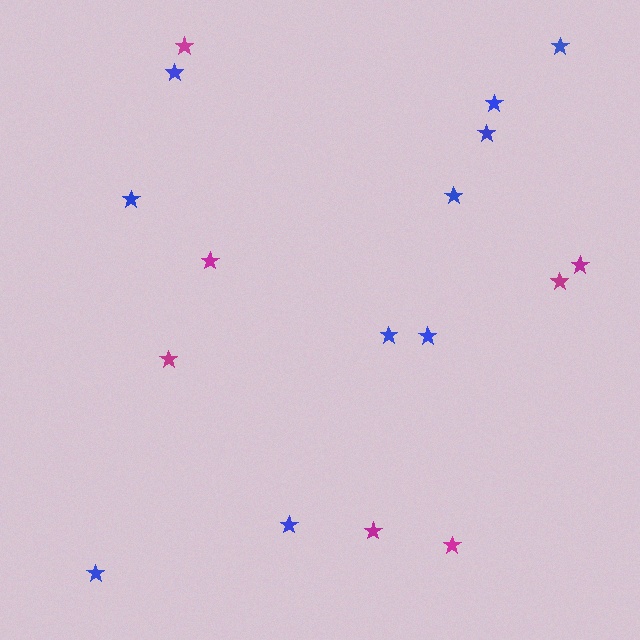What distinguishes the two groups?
There are 2 groups: one group of blue stars (10) and one group of magenta stars (7).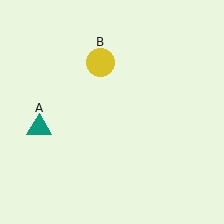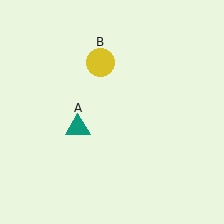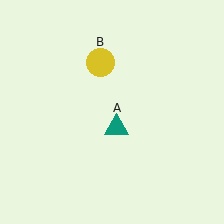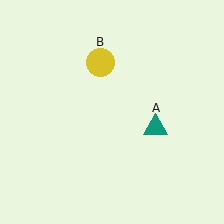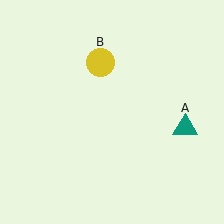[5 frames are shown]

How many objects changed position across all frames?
1 object changed position: teal triangle (object A).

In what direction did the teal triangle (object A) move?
The teal triangle (object A) moved right.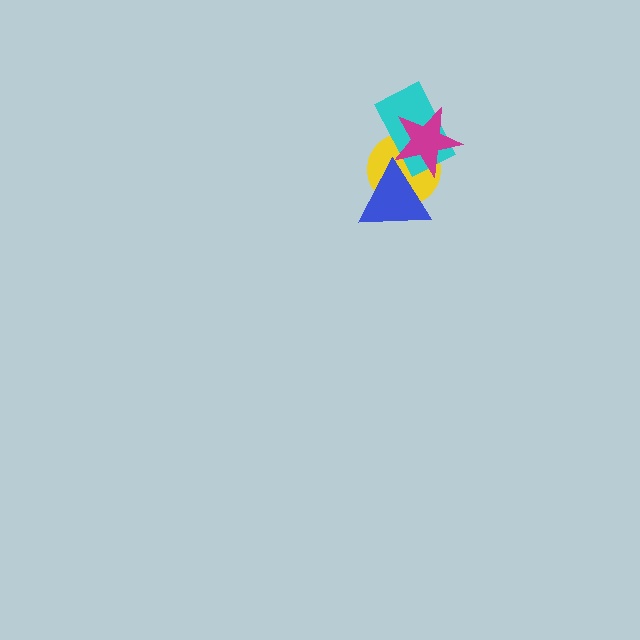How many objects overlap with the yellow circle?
3 objects overlap with the yellow circle.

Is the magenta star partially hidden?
Yes, it is partially covered by another shape.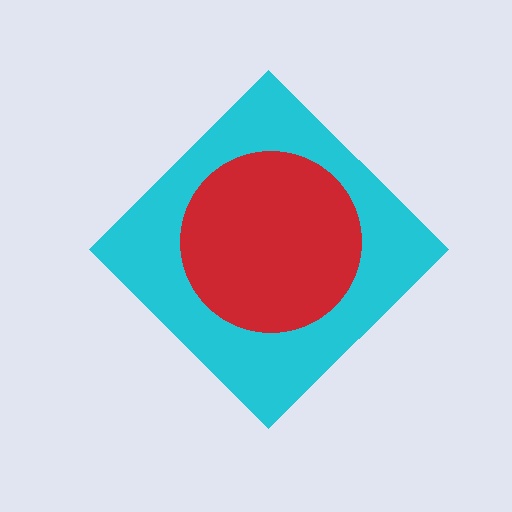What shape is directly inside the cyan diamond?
The red circle.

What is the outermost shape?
The cyan diamond.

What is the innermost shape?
The red circle.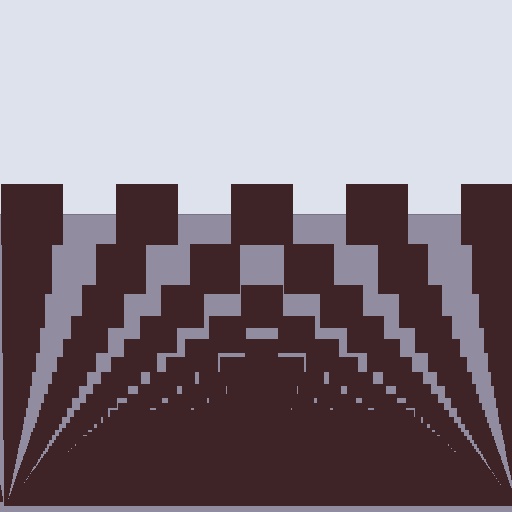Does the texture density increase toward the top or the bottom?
Density increases toward the bottom.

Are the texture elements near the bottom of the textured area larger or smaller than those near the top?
Smaller. The gradient is inverted — elements near the bottom are smaller and denser.